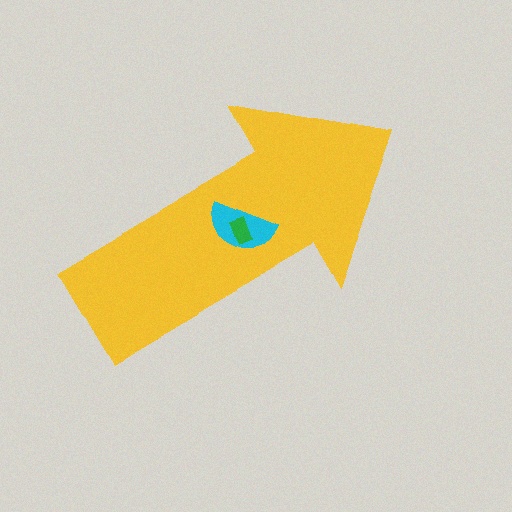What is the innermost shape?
The green rectangle.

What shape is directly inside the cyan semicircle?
The green rectangle.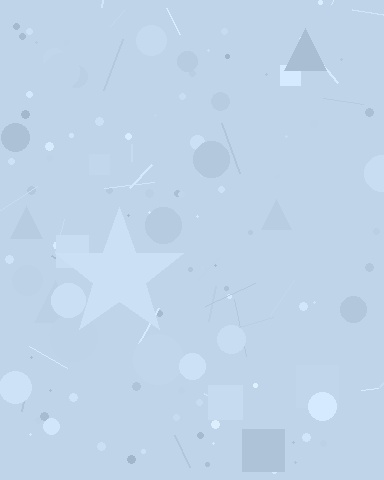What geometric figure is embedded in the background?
A star is embedded in the background.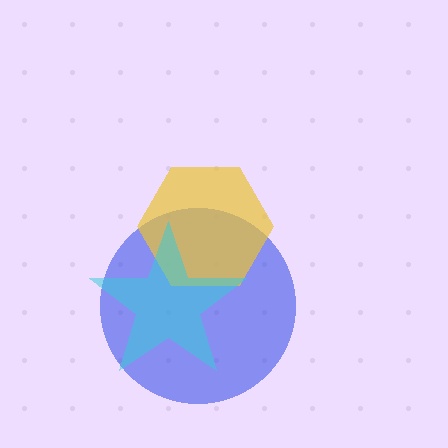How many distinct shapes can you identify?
There are 3 distinct shapes: a blue circle, a yellow hexagon, a cyan star.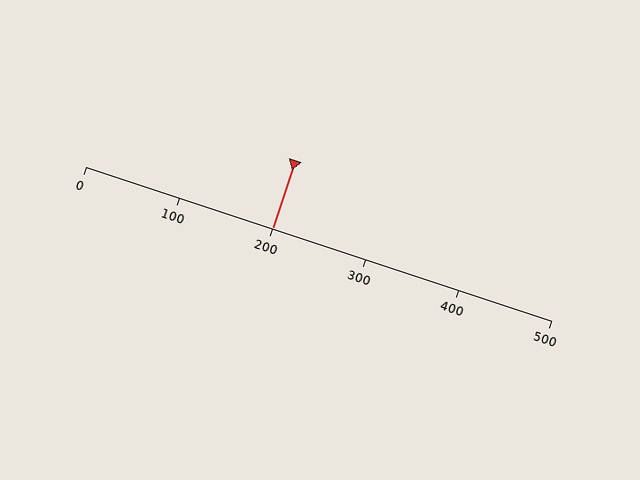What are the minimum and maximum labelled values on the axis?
The axis runs from 0 to 500.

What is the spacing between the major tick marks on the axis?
The major ticks are spaced 100 apart.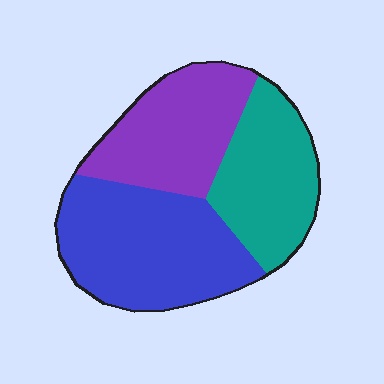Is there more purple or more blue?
Blue.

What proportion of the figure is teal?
Teal takes up about one quarter (1/4) of the figure.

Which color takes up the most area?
Blue, at roughly 40%.